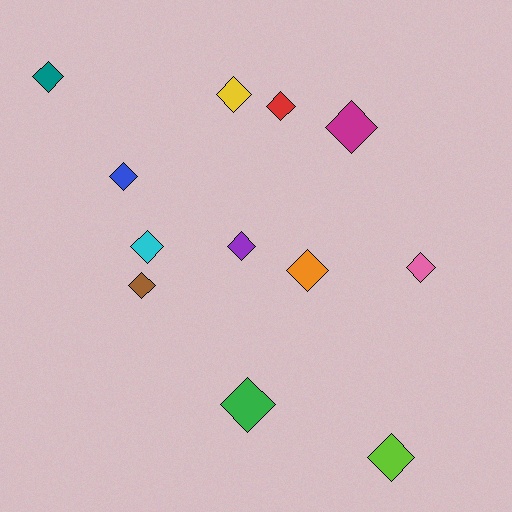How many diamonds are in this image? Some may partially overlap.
There are 12 diamonds.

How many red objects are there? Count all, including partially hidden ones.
There is 1 red object.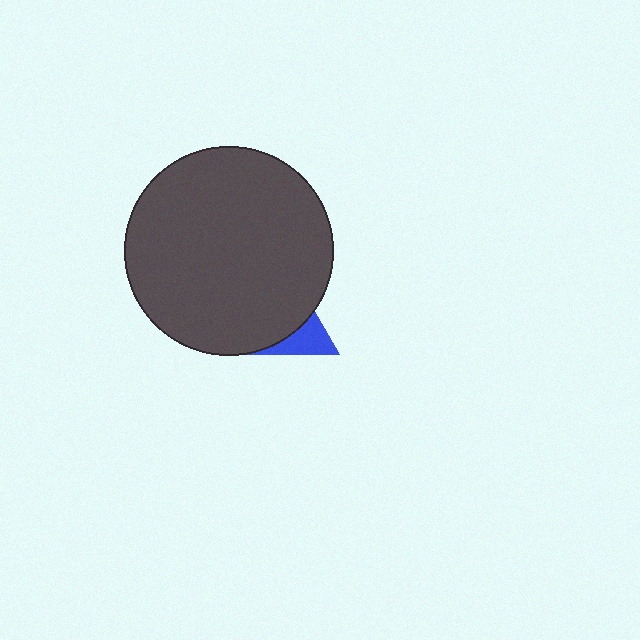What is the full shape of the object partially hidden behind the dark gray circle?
The partially hidden object is a blue triangle.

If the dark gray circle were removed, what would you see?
You would see the complete blue triangle.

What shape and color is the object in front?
The object in front is a dark gray circle.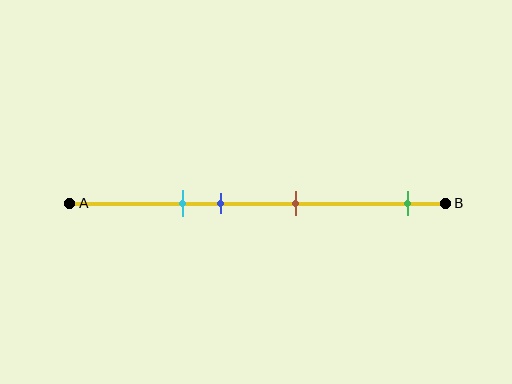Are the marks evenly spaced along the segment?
No, the marks are not evenly spaced.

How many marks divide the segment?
There are 4 marks dividing the segment.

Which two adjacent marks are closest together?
The cyan and blue marks are the closest adjacent pair.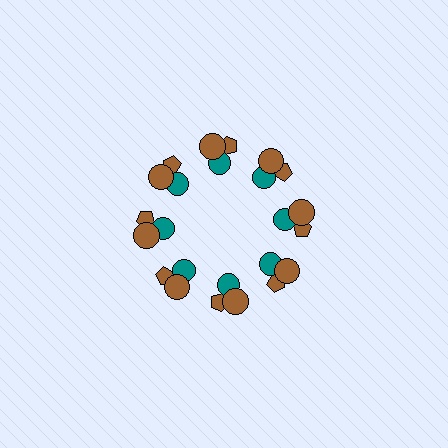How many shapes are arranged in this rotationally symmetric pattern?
There are 24 shapes, arranged in 8 groups of 3.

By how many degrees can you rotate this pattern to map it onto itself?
The pattern maps onto itself every 45 degrees of rotation.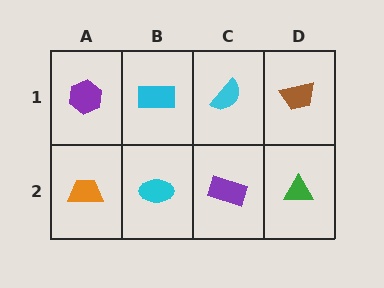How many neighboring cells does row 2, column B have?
3.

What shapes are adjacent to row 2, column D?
A brown trapezoid (row 1, column D), a purple rectangle (row 2, column C).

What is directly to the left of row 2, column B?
An orange trapezoid.